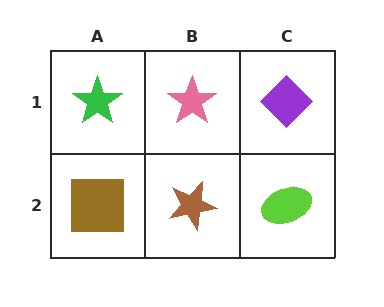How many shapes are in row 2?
3 shapes.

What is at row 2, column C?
A lime ellipse.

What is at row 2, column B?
A brown star.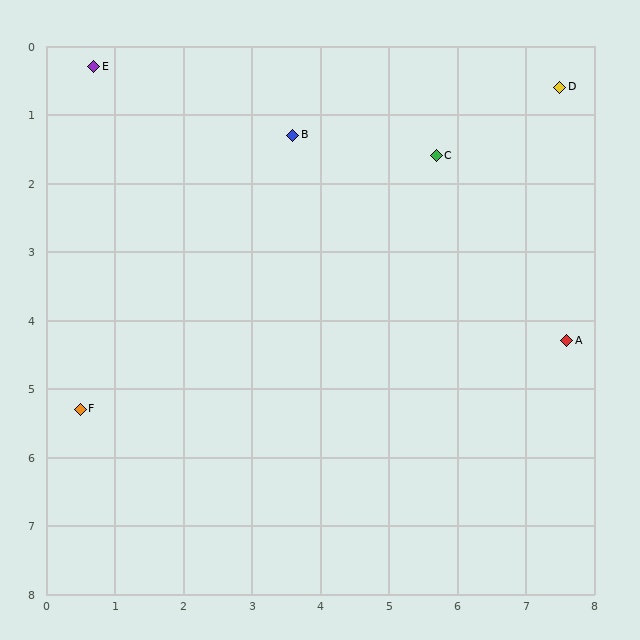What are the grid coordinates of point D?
Point D is at approximately (7.5, 0.6).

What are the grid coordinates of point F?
Point F is at approximately (0.5, 5.3).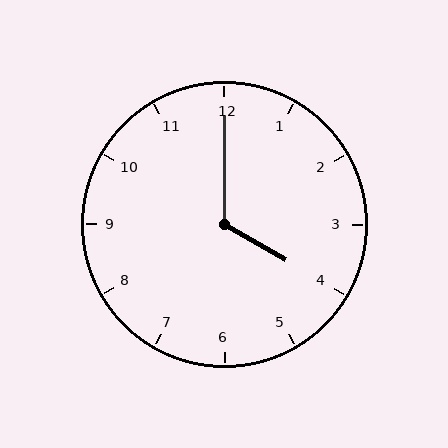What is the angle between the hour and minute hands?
Approximately 120 degrees.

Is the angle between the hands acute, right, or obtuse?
It is obtuse.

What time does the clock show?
4:00.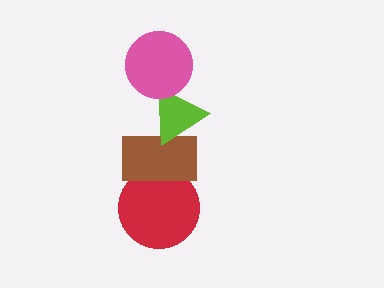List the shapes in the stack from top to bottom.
From top to bottom: the pink circle, the lime triangle, the brown rectangle, the red circle.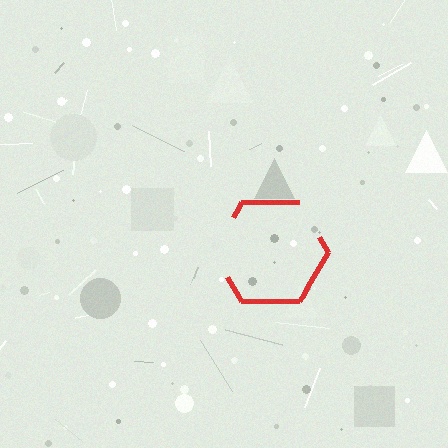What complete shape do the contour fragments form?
The contour fragments form a hexagon.